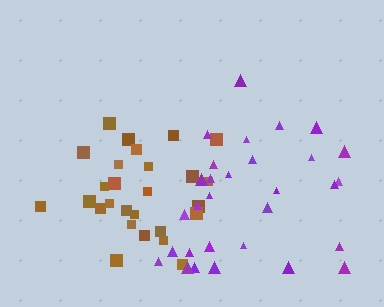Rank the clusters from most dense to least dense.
brown, purple.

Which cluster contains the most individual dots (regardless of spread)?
Purple (30).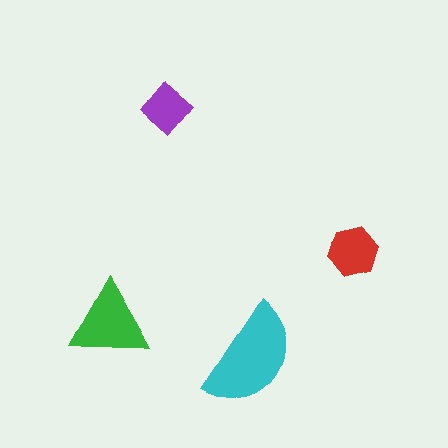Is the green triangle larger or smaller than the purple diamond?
Larger.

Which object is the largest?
The cyan semicircle.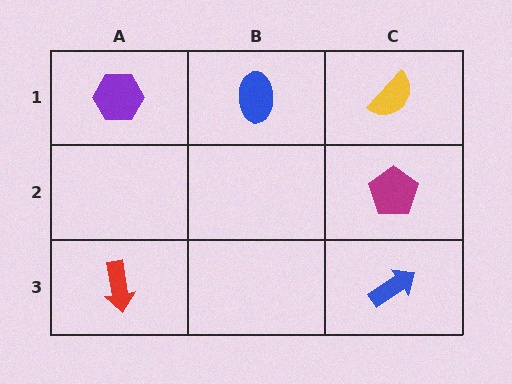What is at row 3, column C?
A blue arrow.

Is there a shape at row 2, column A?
No, that cell is empty.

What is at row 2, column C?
A magenta pentagon.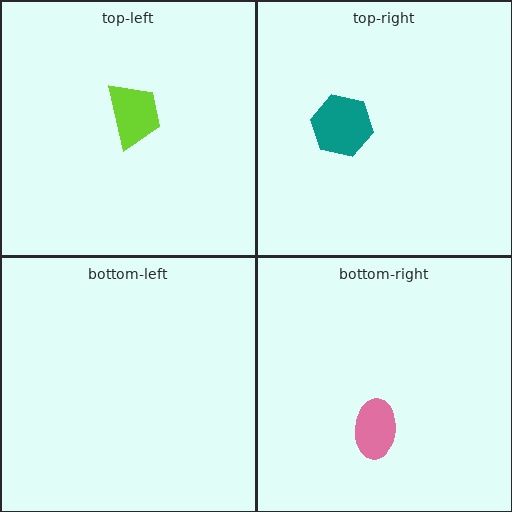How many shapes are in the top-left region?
1.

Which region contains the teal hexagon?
The top-right region.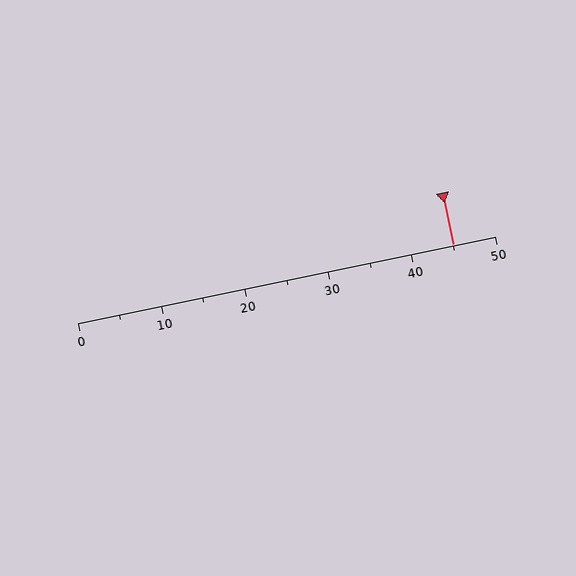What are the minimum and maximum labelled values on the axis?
The axis runs from 0 to 50.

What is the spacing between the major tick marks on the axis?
The major ticks are spaced 10 apart.